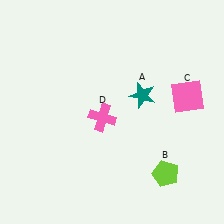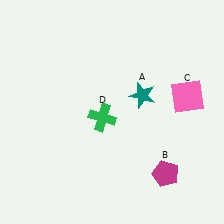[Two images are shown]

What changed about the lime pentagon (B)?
In Image 1, B is lime. In Image 2, it changed to magenta.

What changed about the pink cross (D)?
In Image 1, D is pink. In Image 2, it changed to green.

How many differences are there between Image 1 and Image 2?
There are 2 differences between the two images.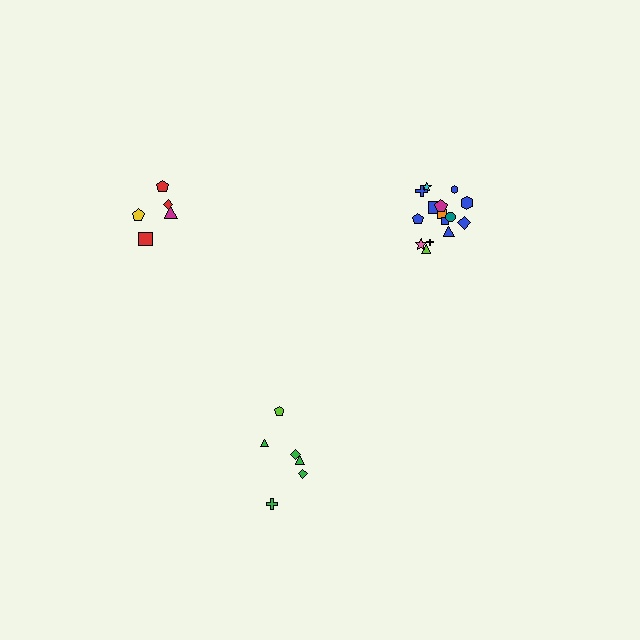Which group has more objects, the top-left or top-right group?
The top-right group.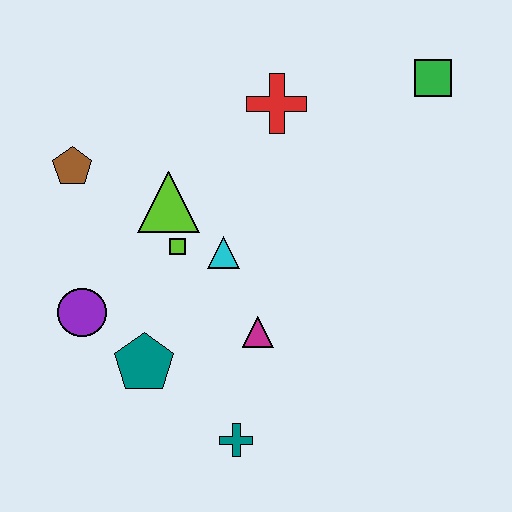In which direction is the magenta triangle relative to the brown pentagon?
The magenta triangle is to the right of the brown pentagon.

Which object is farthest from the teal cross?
The green square is farthest from the teal cross.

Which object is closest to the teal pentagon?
The purple circle is closest to the teal pentagon.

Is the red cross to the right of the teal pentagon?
Yes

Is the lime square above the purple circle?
Yes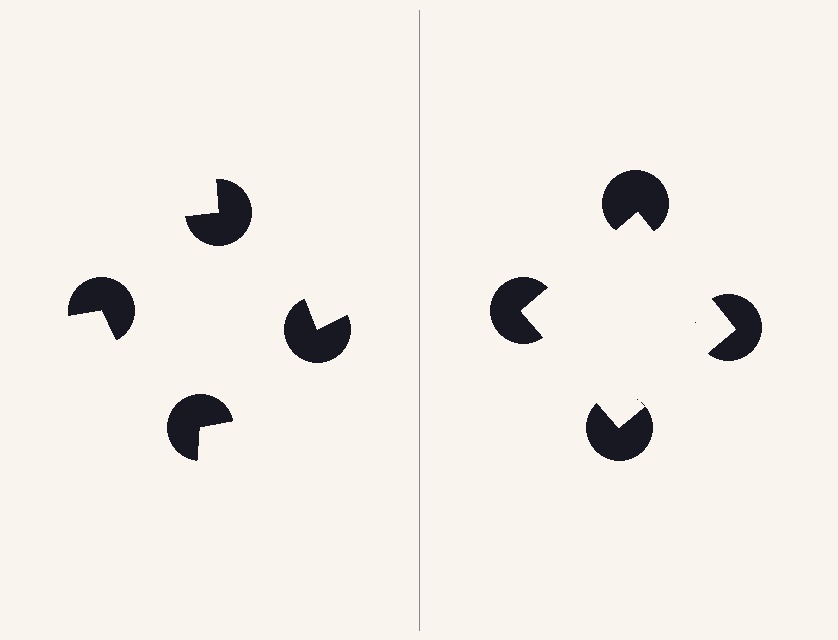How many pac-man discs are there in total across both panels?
8 — 4 on each side.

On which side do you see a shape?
An illusory square appears on the right side. On the left side the wedge cuts are rotated, so no coherent shape forms.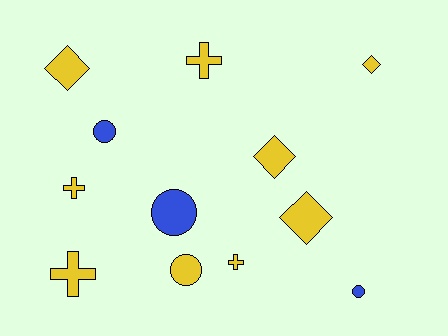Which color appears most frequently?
Yellow, with 9 objects.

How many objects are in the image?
There are 12 objects.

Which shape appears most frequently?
Diamond, with 4 objects.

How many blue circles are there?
There are 3 blue circles.